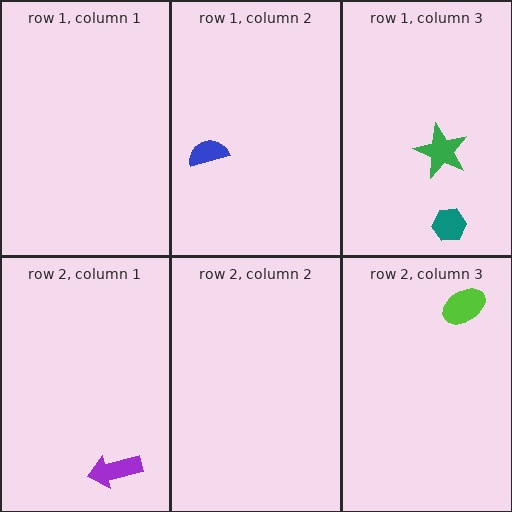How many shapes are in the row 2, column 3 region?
1.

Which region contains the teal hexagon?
The row 1, column 3 region.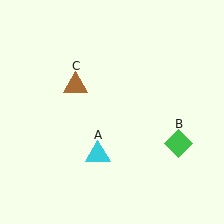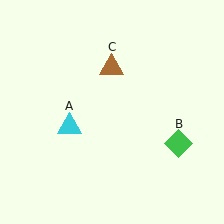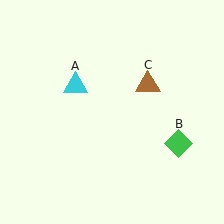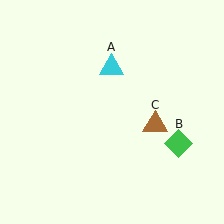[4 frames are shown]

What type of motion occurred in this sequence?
The cyan triangle (object A), brown triangle (object C) rotated clockwise around the center of the scene.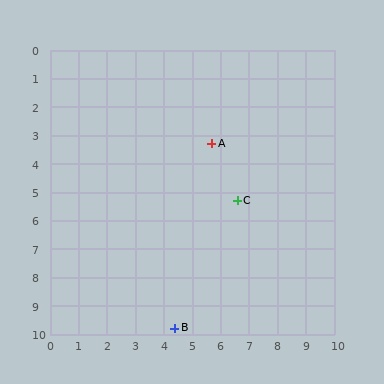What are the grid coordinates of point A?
Point A is at approximately (5.7, 3.3).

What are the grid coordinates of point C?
Point C is at approximately (6.6, 5.3).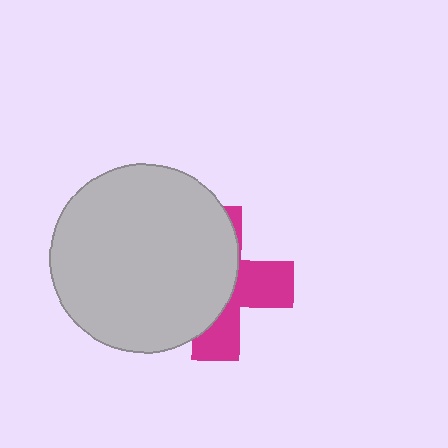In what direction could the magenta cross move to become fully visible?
The magenta cross could move right. That would shift it out from behind the light gray circle entirely.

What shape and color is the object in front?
The object in front is a light gray circle.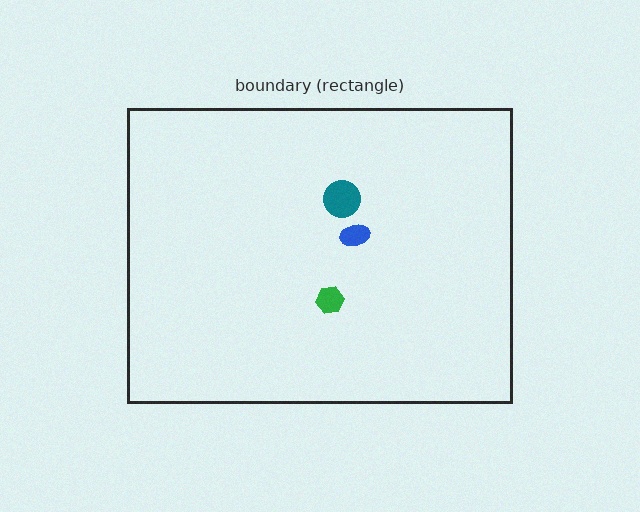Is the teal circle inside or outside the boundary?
Inside.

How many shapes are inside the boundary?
3 inside, 0 outside.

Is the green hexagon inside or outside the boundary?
Inside.